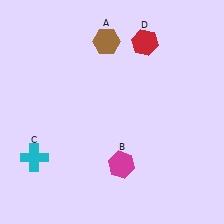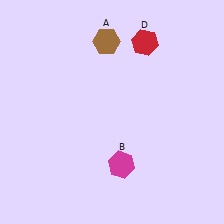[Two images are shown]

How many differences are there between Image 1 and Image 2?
There is 1 difference between the two images.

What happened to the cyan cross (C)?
The cyan cross (C) was removed in Image 2. It was in the bottom-left area of Image 1.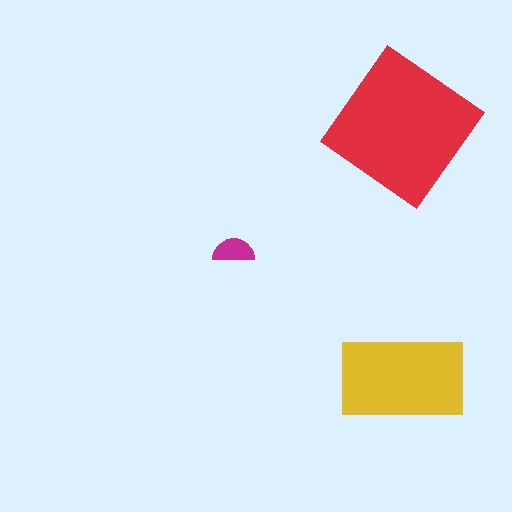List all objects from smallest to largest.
The magenta semicircle, the yellow rectangle, the red diamond.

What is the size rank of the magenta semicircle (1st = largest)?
3rd.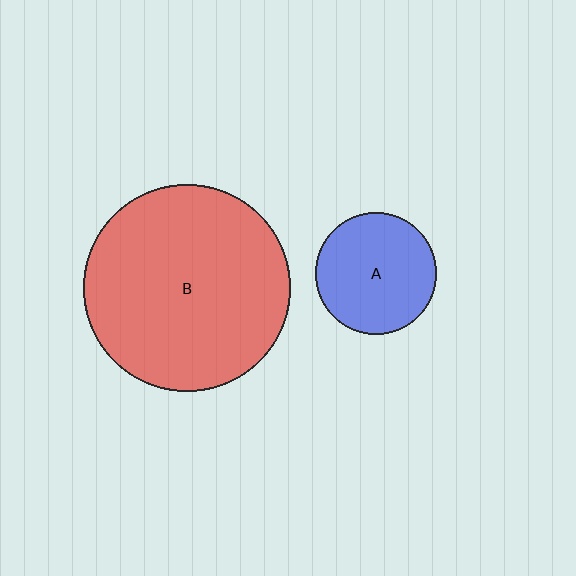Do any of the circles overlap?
No, none of the circles overlap.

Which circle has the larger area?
Circle B (red).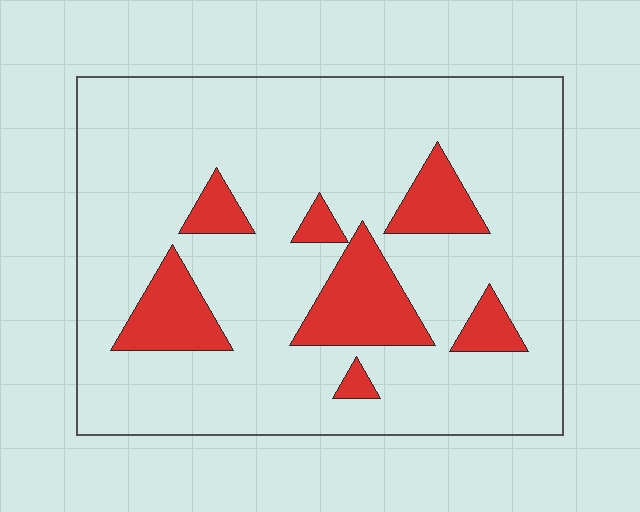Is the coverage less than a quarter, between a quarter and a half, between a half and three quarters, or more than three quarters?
Less than a quarter.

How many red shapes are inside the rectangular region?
7.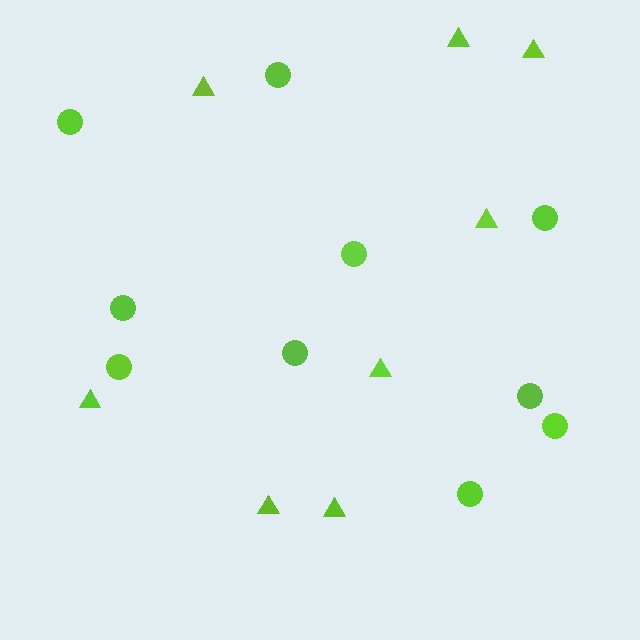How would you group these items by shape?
There are 2 groups: one group of circles (10) and one group of triangles (8).